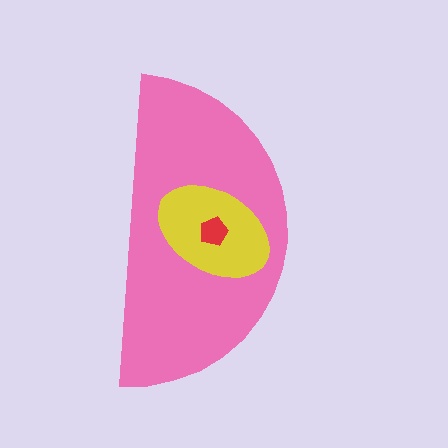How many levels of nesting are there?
3.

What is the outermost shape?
The pink semicircle.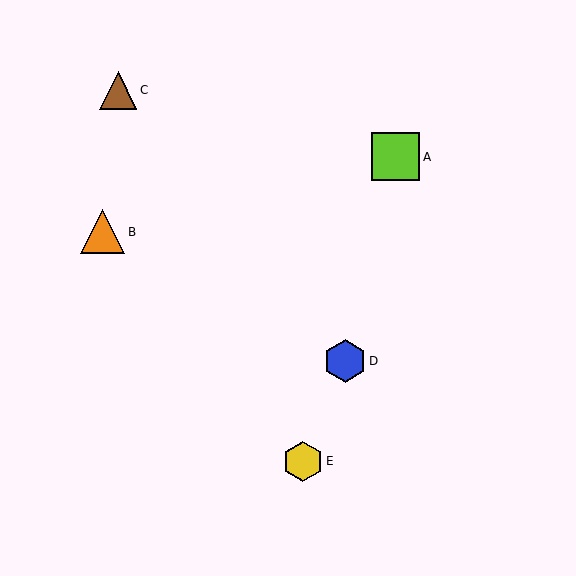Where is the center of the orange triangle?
The center of the orange triangle is at (102, 232).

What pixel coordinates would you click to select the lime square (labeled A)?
Click at (396, 157) to select the lime square A.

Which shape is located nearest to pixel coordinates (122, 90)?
The brown triangle (labeled C) at (118, 90) is nearest to that location.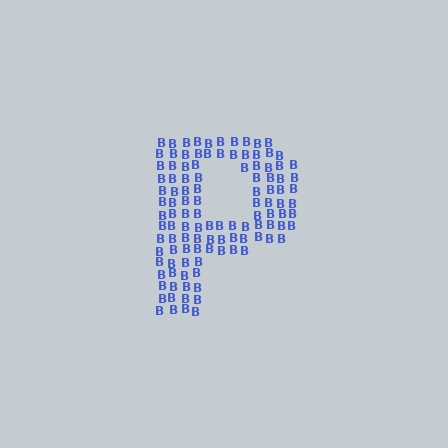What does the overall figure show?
The overall figure shows the letter P.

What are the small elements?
The small elements are letter B's.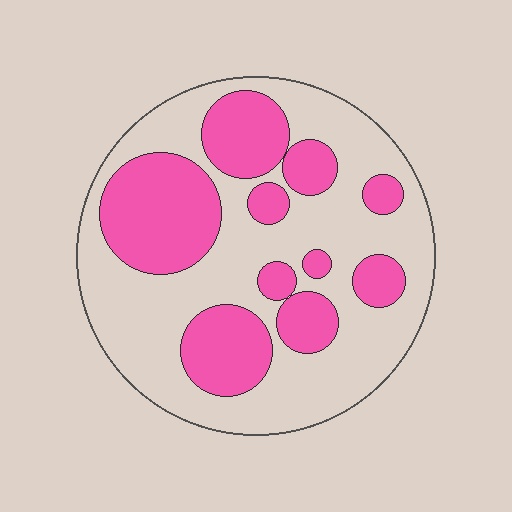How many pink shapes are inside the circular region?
10.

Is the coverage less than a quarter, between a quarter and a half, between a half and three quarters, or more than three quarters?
Between a quarter and a half.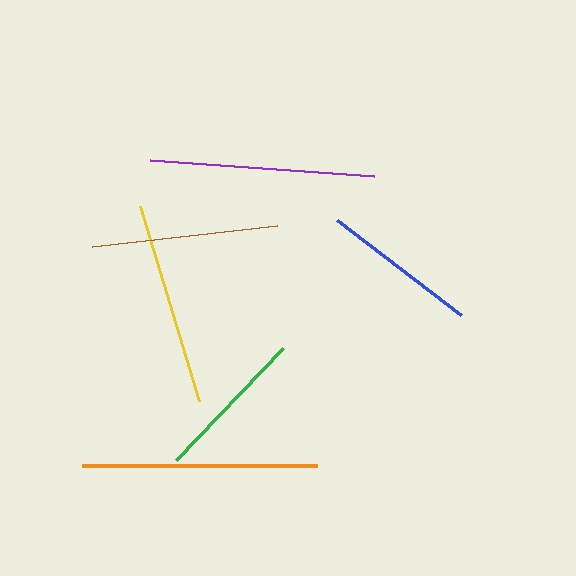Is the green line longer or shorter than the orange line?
The orange line is longer than the green line.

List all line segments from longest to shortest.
From longest to shortest: orange, purple, yellow, brown, blue, green.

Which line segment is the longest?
The orange line is the longest at approximately 235 pixels.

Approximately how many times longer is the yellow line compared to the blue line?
The yellow line is approximately 1.3 times the length of the blue line.